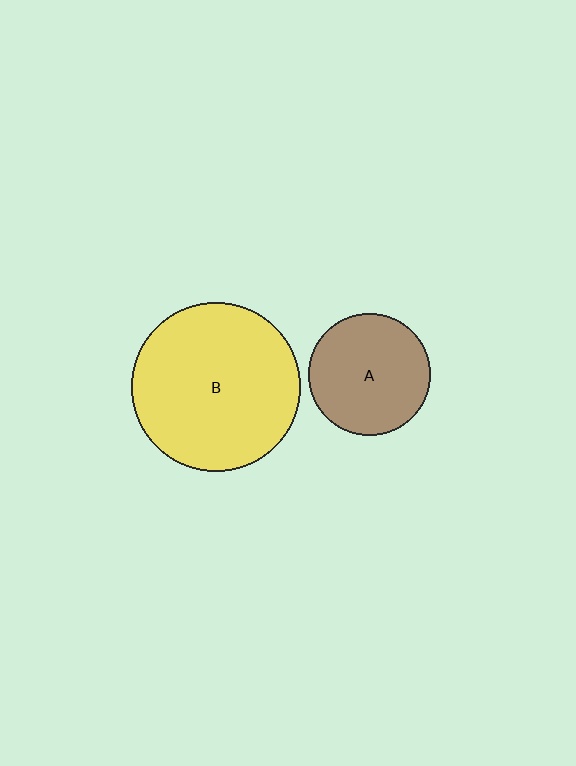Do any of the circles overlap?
No, none of the circles overlap.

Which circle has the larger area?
Circle B (yellow).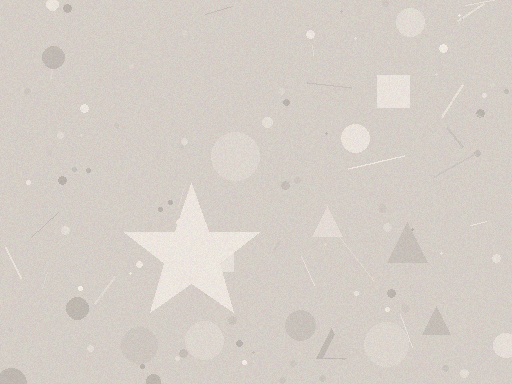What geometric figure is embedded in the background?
A star is embedded in the background.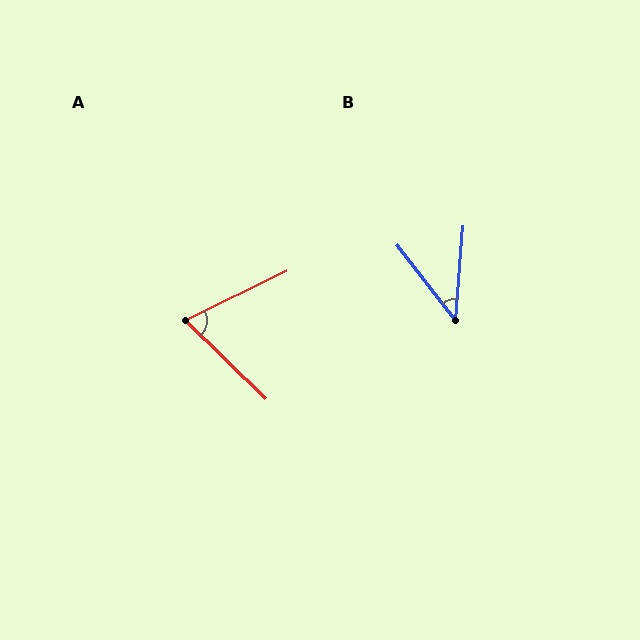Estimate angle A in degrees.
Approximately 70 degrees.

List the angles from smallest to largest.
B (42°), A (70°).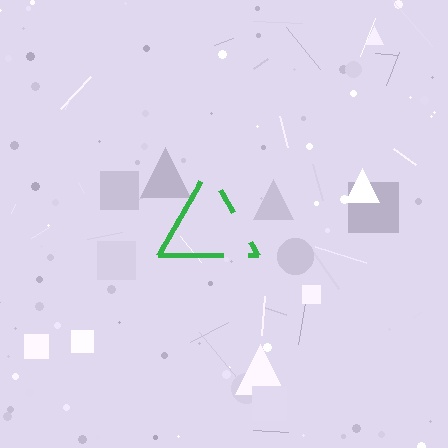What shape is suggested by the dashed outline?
The dashed outline suggests a triangle.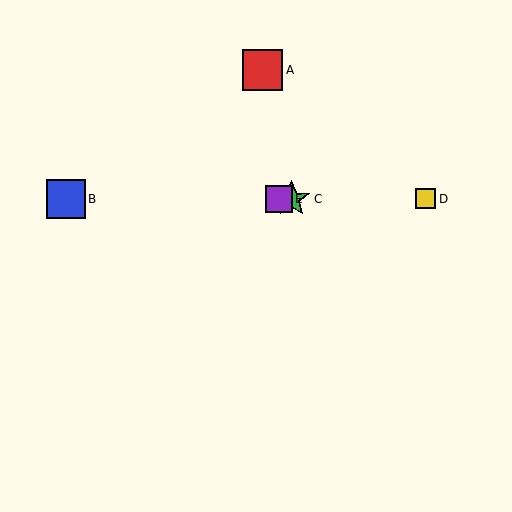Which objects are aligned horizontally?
Objects B, C, D, E are aligned horizontally.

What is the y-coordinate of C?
Object C is at y≈199.